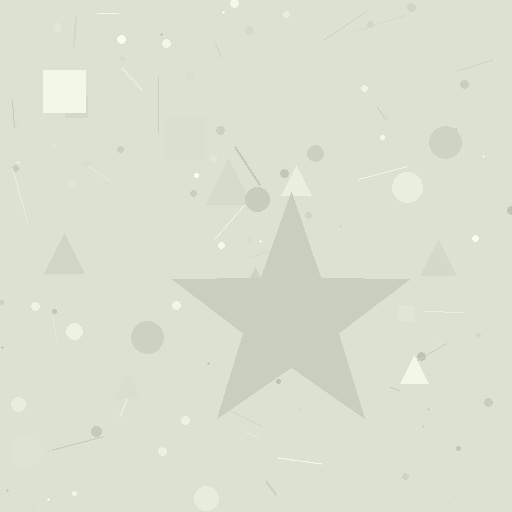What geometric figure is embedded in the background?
A star is embedded in the background.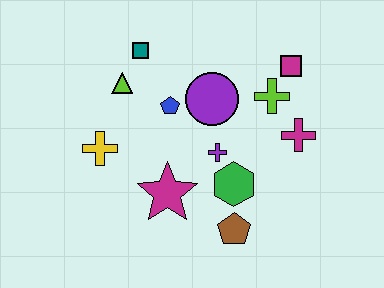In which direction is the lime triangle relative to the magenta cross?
The lime triangle is to the left of the magenta cross.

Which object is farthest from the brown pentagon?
The teal square is farthest from the brown pentagon.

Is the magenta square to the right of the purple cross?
Yes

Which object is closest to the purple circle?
The blue pentagon is closest to the purple circle.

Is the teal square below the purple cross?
No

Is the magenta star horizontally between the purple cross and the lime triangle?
Yes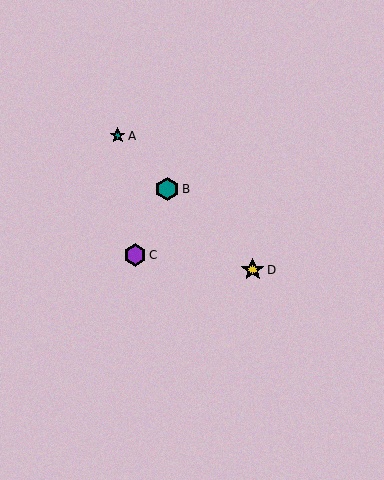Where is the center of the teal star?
The center of the teal star is at (118, 136).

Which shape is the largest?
The teal hexagon (labeled B) is the largest.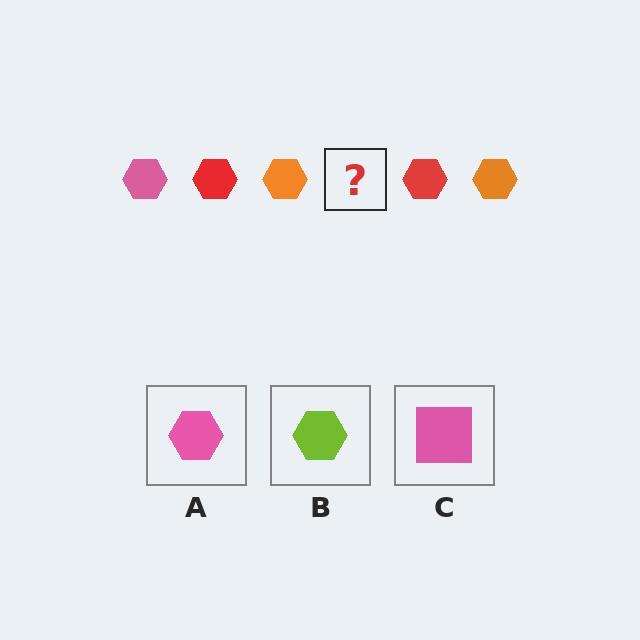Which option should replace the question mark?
Option A.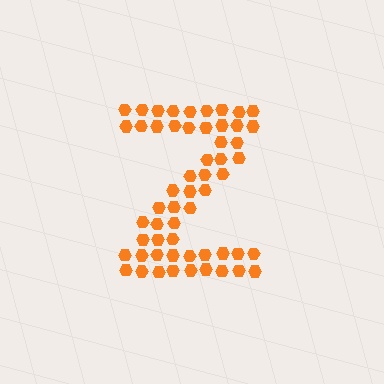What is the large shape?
The large shape is the letter Z.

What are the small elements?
The small elements are hexagons.